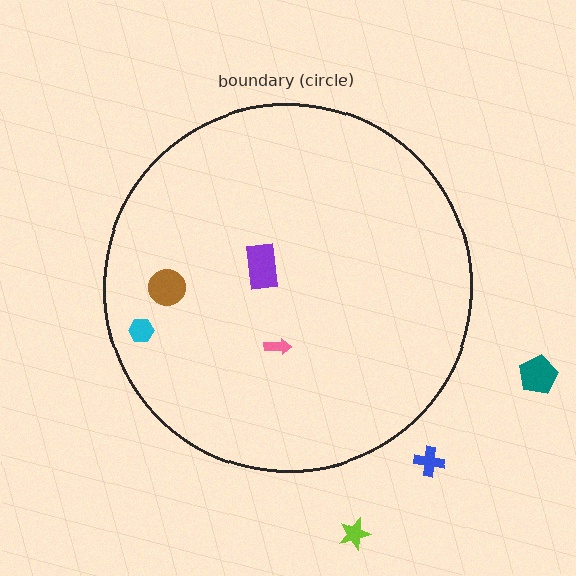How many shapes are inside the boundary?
4 inside, 3 outside.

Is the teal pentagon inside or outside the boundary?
Outside.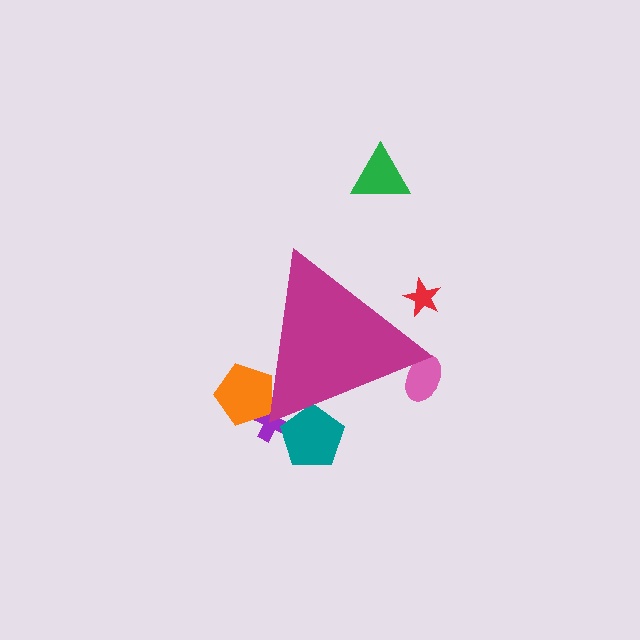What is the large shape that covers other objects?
A magenta triangle.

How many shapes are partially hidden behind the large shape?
5 shapes are partially hidden.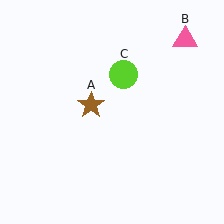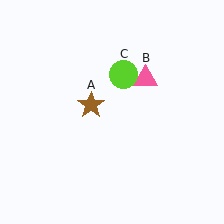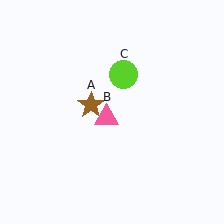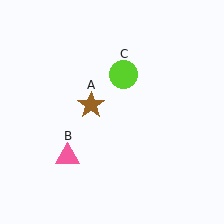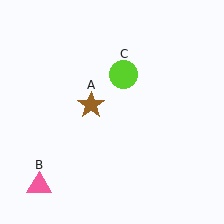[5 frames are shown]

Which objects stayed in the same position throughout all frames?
Brown star (object A) and lime circle (object C) remained stationary.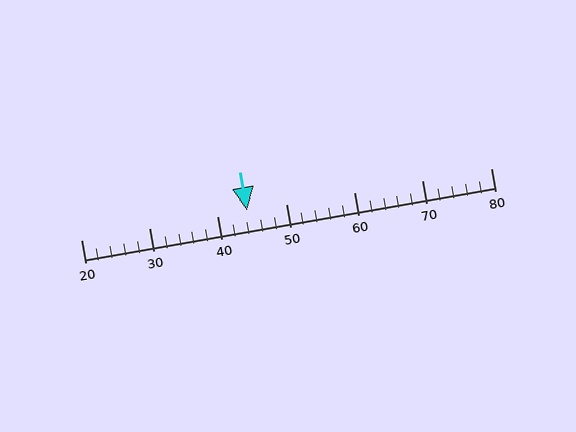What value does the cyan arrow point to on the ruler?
The cyan arrow points to approximately 44.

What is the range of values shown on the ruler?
The ruler shows values from 20 to 80.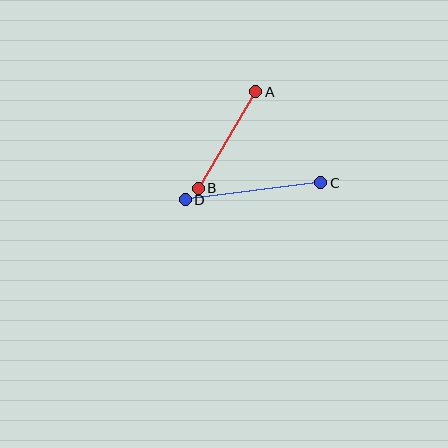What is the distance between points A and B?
The distance is approximately 112 pixels.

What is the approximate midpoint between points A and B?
The midpoint is at approximately (227, 140) pixels.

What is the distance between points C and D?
The distance is approximately 137 pixels.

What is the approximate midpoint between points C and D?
The midpoint is at approximately (253, 191) pixels.